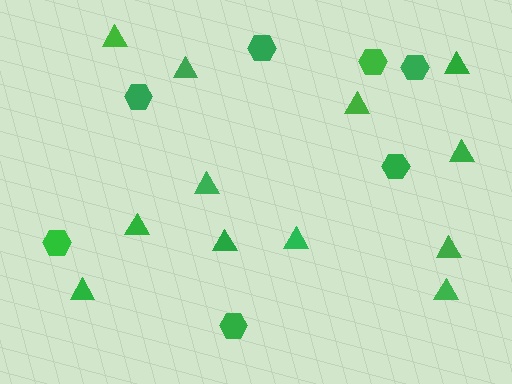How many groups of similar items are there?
There are 2 groups: one group of hexagons (7) and one group of triangles (12).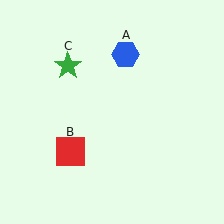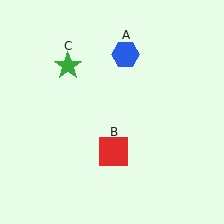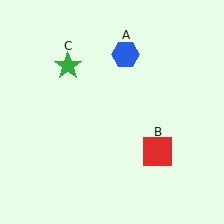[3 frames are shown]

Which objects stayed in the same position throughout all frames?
Blue hexagon (object A) and green star (object C) remained stationary.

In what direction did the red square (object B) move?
The red square (object B) moved right.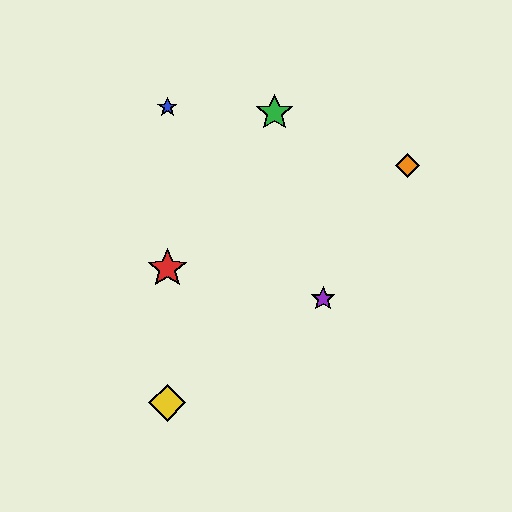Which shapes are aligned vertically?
The red star, the blue star, the yellow diamond are aligned vertically.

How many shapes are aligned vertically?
3 shapes (the red star, the blue star, the yellow diamond) are aligned vertically.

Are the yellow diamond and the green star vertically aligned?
No, the yellow diamond is at x≈167 and the green star is at x≈274.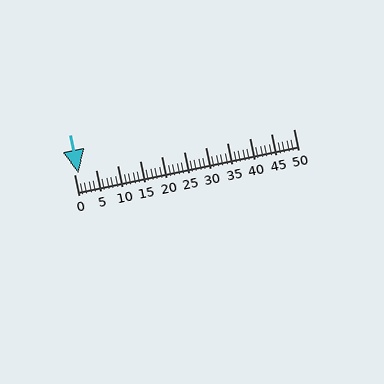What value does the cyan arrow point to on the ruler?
The cyan arrow points to approximately 1.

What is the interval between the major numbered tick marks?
The major tick marks are spaced 5 units apart.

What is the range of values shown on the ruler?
The ruler shows values from 0 to 50.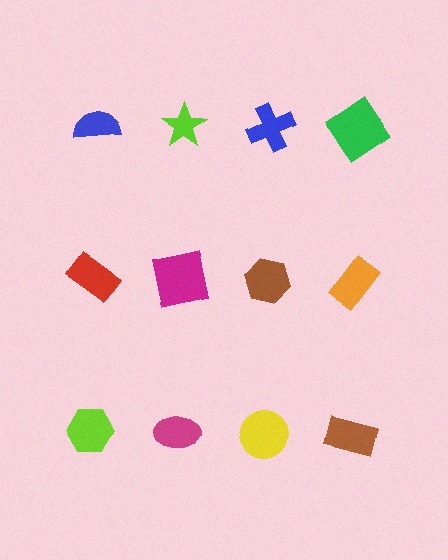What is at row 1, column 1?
A blue semicircle.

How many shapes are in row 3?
4 shapes.